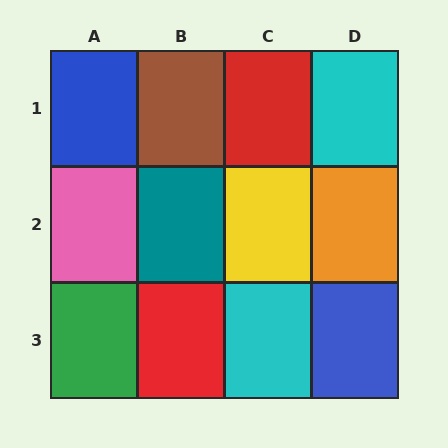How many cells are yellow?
1 cell is yellow.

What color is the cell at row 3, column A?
Green.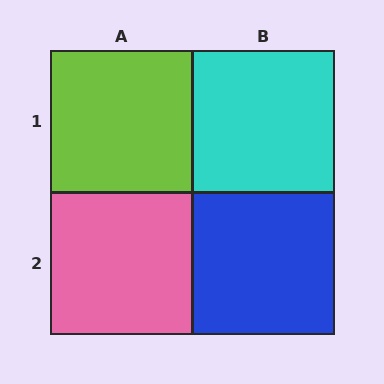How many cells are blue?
1 cell is blue.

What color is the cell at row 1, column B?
Cyan.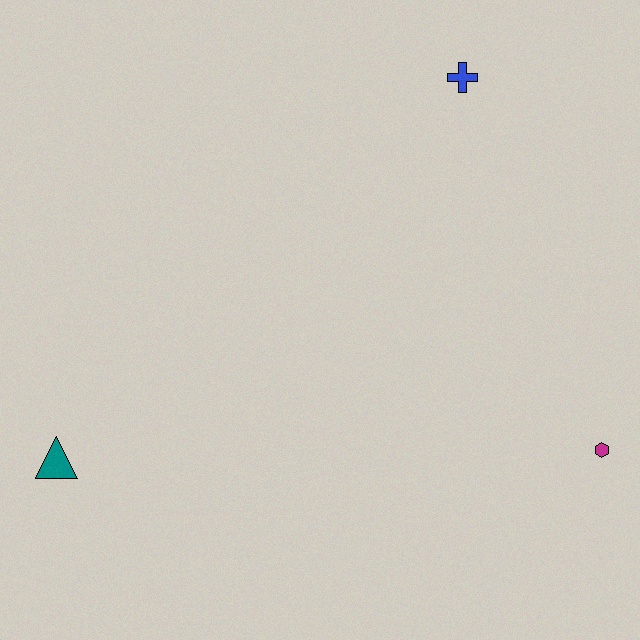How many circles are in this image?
There are no circles.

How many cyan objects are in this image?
There are no cyan objects.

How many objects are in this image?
There are 3 objects.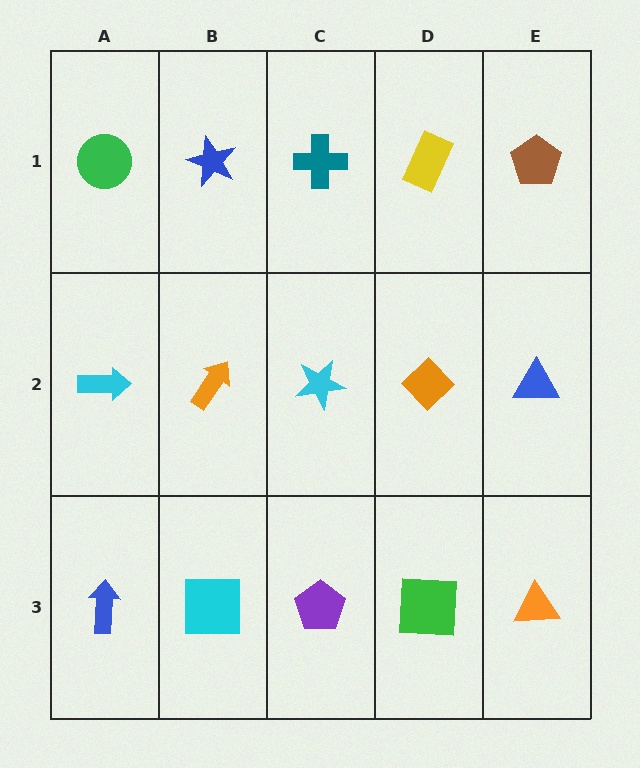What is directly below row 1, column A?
A cyan arrow.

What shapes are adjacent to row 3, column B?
An orange arrow (row 2, column B), a blue arrow (row 3, column A), a purple pentagon (row 3, column C).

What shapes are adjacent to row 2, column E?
A brown pentagon (row 1, column E), an orange triangle (row 3, column E), an orange diamond (row 2, column D).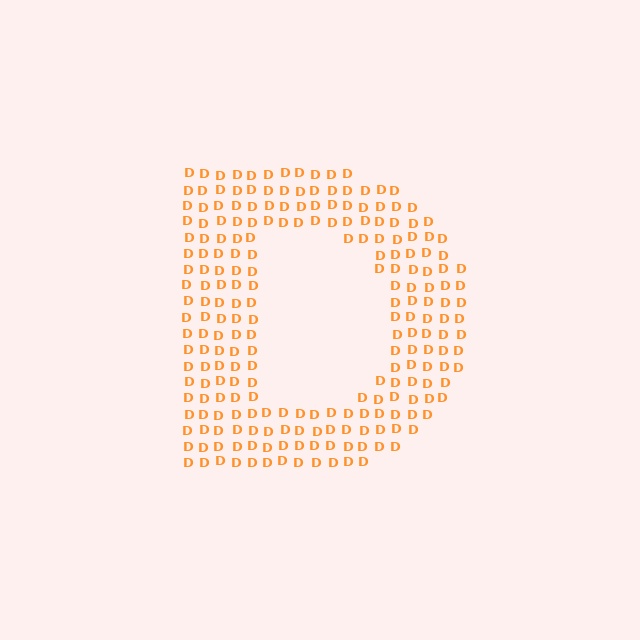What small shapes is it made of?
It is made of small letter D's.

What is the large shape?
The large shape is the letter D.